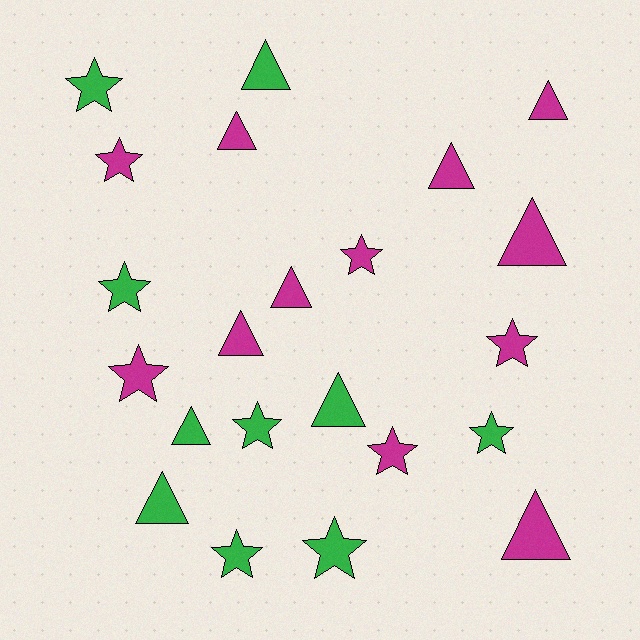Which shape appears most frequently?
Triangle, with 11 objects.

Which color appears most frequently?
Magenta, with 12 objects.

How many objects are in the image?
There are 22 objects.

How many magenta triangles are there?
There are 7 magenta triangles.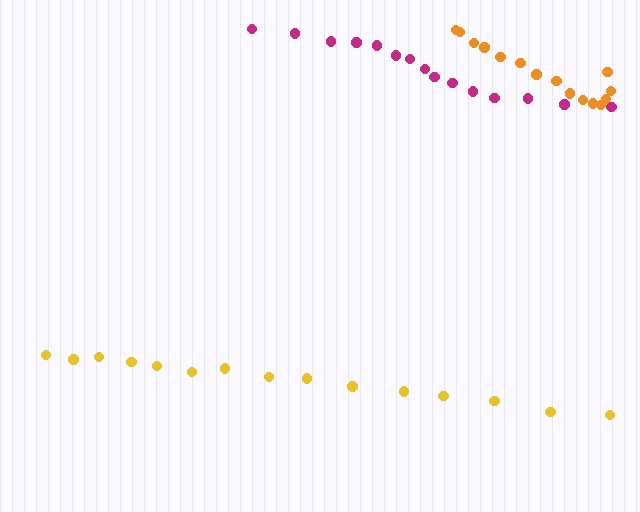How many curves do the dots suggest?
There are 3 distinct paths.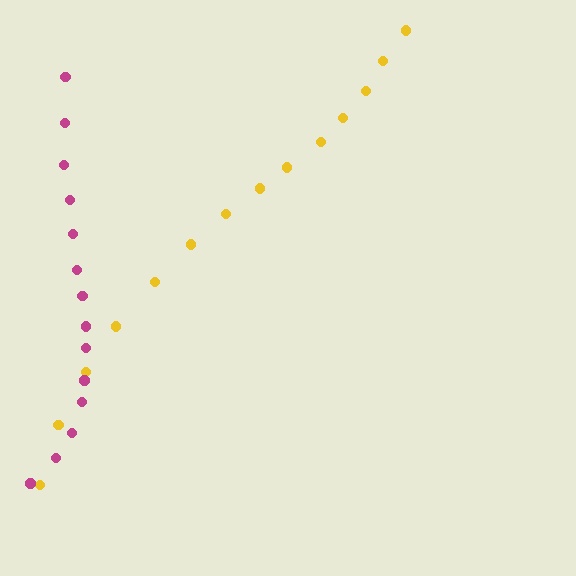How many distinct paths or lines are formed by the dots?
There are 2 distinct paths.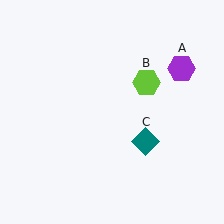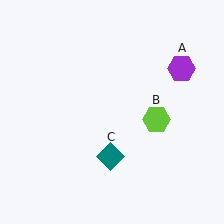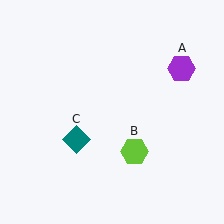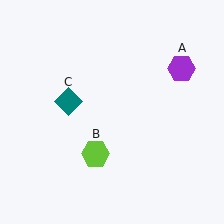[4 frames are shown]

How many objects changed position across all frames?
2 objects changed position: lime hexagon (object B), teal diamond (object C).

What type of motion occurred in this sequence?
The lime hexagon (object B), teal diamond (object C) rotated clockwise around the center of the scene.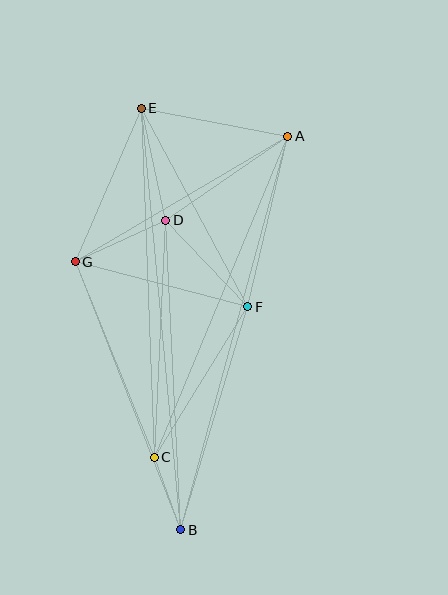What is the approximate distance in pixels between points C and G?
The distance between C and G is approximately 211 pixels.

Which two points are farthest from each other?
Points B and E are farthest from each other.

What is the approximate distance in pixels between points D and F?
The distance between D and F is approximately 119 pixels.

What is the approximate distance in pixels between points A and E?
The distance between A and E is approximately 149 pixels.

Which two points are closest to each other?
Points B and C are closest to each other.